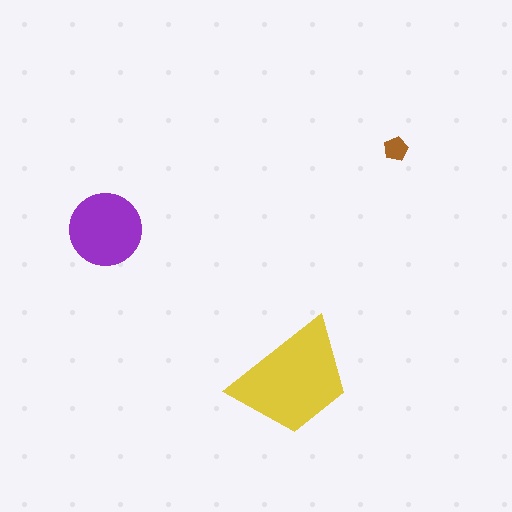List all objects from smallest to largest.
The brown pentagon, the purple circle, the yellow trapezoid.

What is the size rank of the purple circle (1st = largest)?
2nd.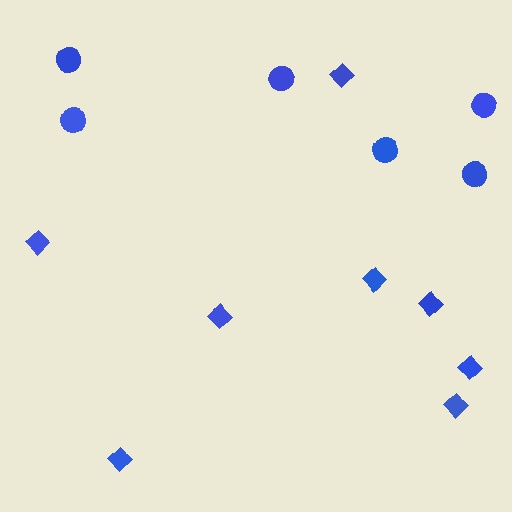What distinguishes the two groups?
There are 2 groups: one group of diamonds (8) and one group of circles (6).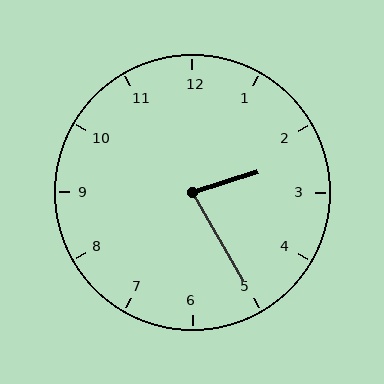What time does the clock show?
2:25.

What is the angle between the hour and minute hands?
Approximately 78 degrees.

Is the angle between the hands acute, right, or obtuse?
It is acute.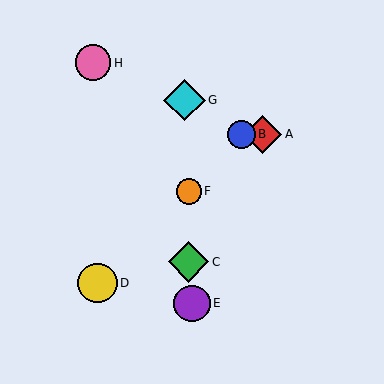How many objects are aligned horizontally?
2 objects (A, B) are aligned horizontally.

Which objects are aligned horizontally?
Objects A, B are aligned horizontally.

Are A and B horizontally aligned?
Yes, both are at y≈134.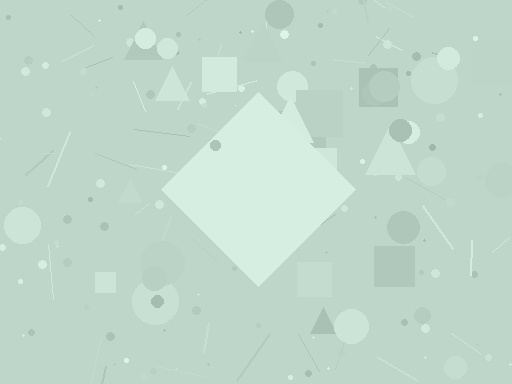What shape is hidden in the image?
A diamond is hidden in the image.